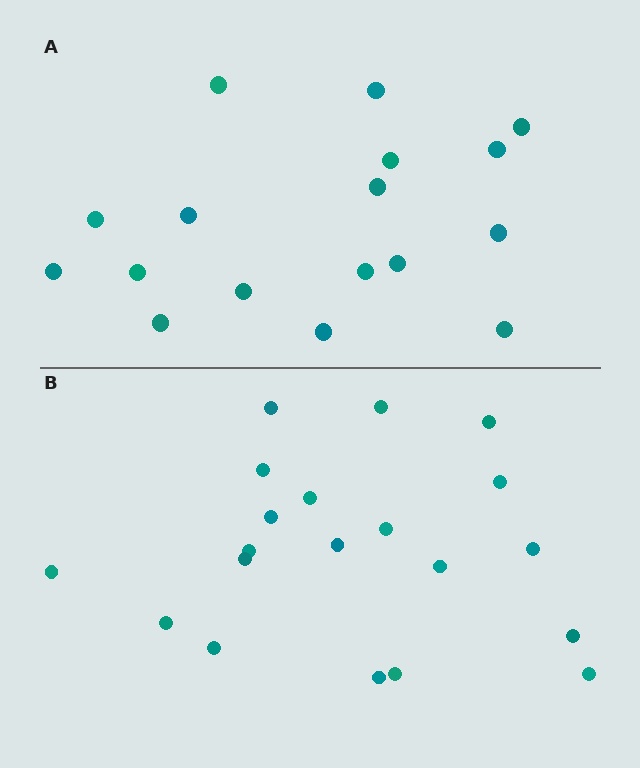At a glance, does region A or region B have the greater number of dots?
Region B (the bottom region) has more dots.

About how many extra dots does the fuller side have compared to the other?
Region B has just a few more — roughly 2 or 3 more dots than region A.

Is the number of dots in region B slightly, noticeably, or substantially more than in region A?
Region B has only slightly more — the two regions are fairly close. The ratio is roughly 1.2 to 1.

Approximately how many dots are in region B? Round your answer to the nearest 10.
About 20 dots.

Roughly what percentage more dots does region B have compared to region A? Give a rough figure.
About 20% more.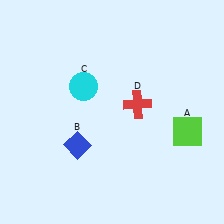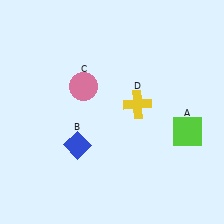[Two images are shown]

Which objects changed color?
C changed from cyan to pink. D changed from red to yellow.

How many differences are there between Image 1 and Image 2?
There are 2 differences between the two images.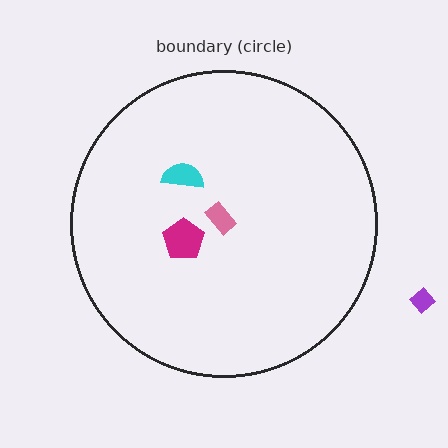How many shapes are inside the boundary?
3 inside, 1 outside.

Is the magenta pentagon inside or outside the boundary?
Inside.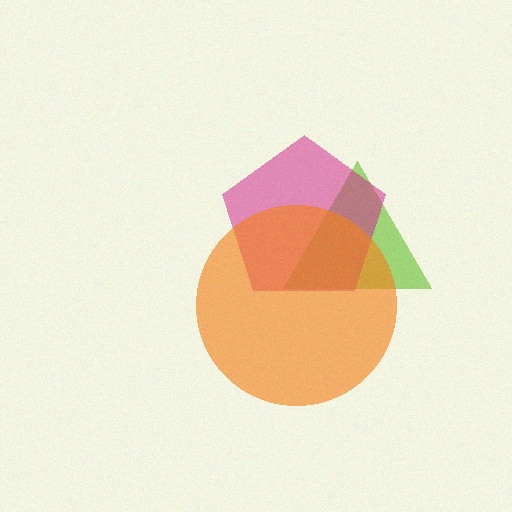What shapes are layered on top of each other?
The layered shapes are: a lime triangle, a magenta pentagon, an orange circle.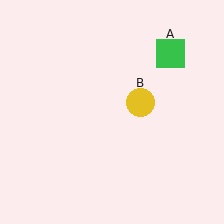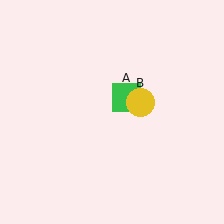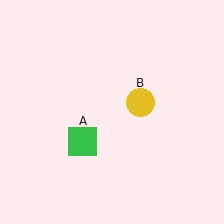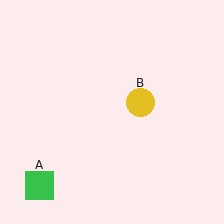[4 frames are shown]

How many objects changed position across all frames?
1 object changed position: green square (object A).